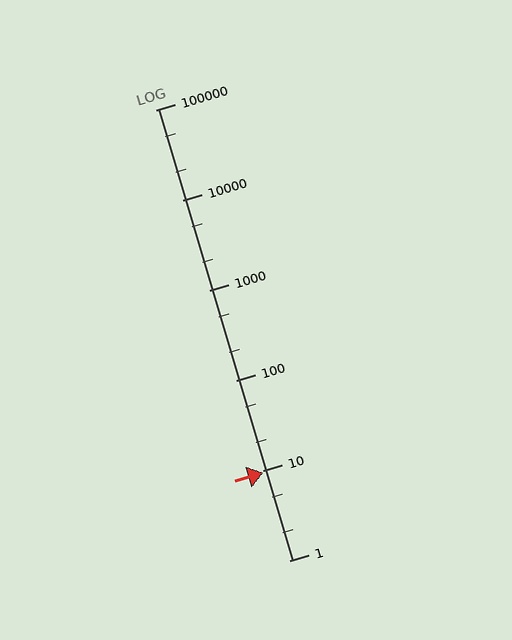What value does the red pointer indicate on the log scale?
The pointer indicates approximately 9.4.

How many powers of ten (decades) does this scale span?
The scale spans 5 decades, from 1 to 100000.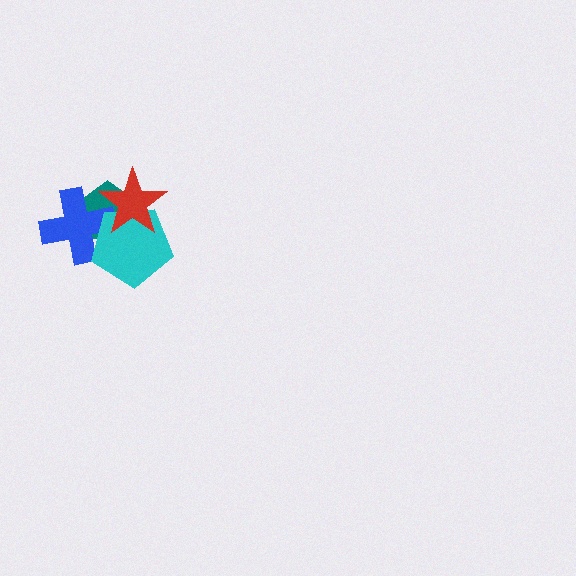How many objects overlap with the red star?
3 objects overlap with the red star.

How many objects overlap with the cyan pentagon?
3 objects overlap with the cyan pentagon.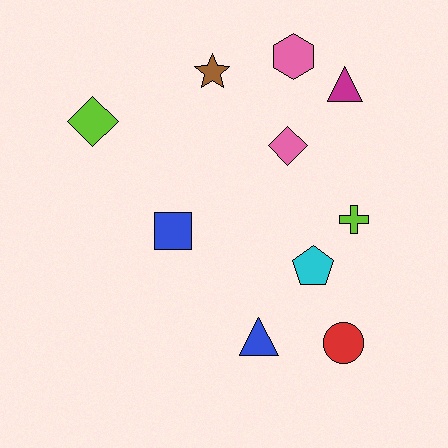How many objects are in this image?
There are 10 objects.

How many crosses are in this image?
There is 1 cross.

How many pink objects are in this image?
There are 2 pink objects.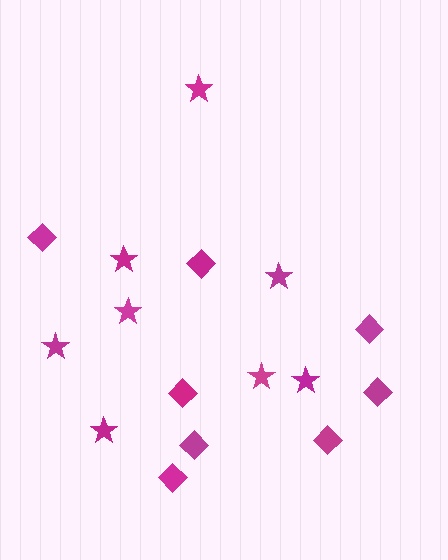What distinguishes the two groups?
There are 2 groups: one group of diamonds (8) and one group of stars (8).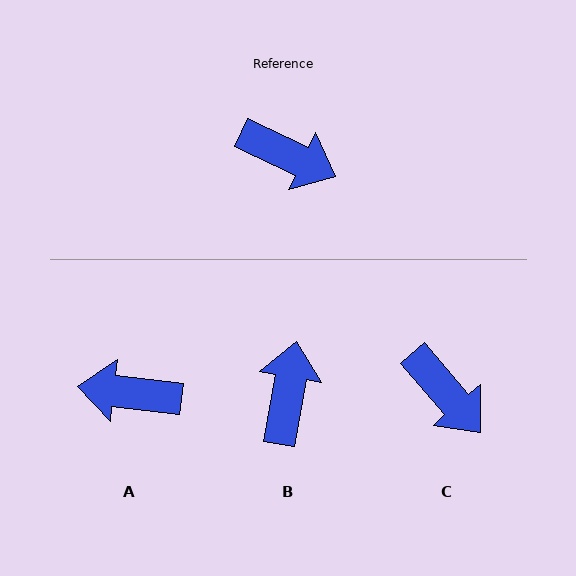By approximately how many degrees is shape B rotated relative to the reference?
Approximately 105 degrees counter-clockwise.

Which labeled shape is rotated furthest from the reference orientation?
A, about 162 degrees away.